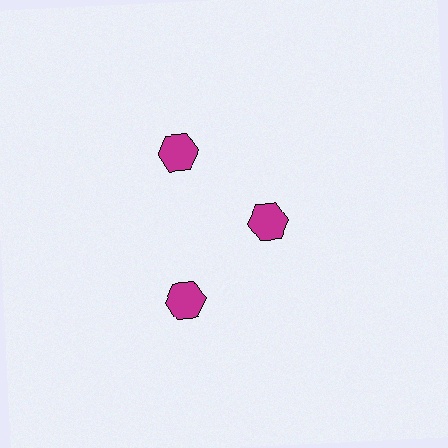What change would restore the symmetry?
The symmetry would be restored by moving it outward, back onto the ring so that all 3 hexagons sit at equal angles and equal distance from the center.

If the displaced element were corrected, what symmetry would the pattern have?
It would have 3-fold rotational symmetry — the pattern would map onto itself every 120 degrees.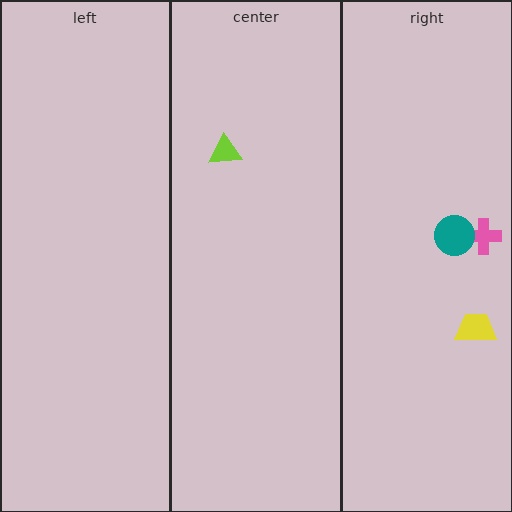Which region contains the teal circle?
The right region.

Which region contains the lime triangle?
The center region.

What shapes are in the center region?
The lime triangle.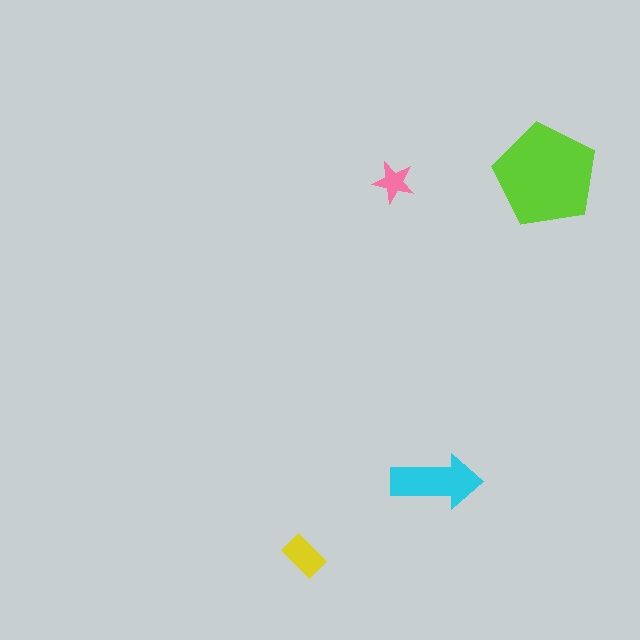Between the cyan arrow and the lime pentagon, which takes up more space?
The lime pentagon.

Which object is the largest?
The lime pentagon.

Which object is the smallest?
The pink star.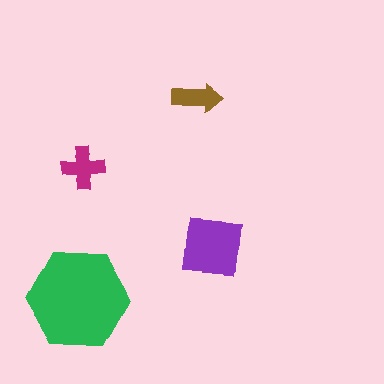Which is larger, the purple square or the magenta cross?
The purple square.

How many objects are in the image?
There are 4 objects in the image.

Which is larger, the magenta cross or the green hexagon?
The green hexagon.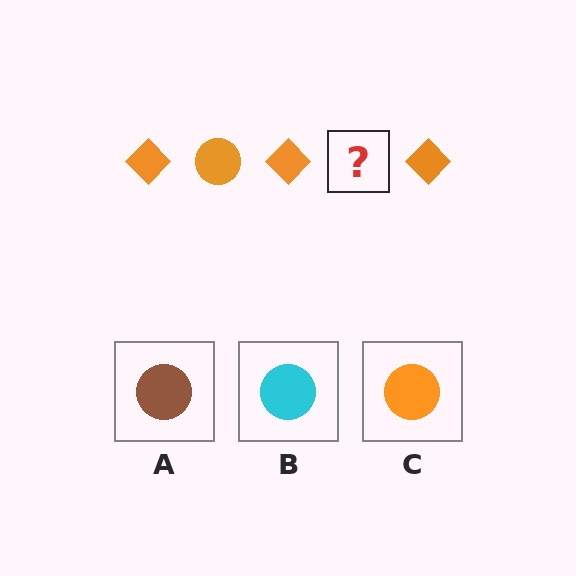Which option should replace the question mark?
Option C.